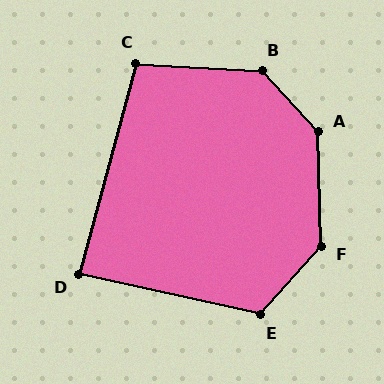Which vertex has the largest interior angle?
A, at approximately 139 degrees.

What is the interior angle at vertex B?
Approximately 136 degrees (obtuse).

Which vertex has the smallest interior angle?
D, at approximately 87 degrees.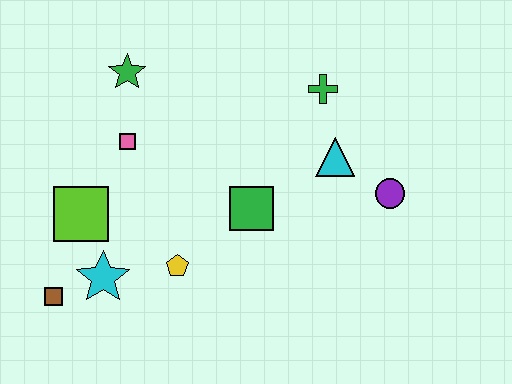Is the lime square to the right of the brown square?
Yes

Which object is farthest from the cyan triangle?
The brown square is farthest from the cyan triangle.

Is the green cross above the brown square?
Yes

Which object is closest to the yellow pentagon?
The cyan star is closest to the yellow pentagon.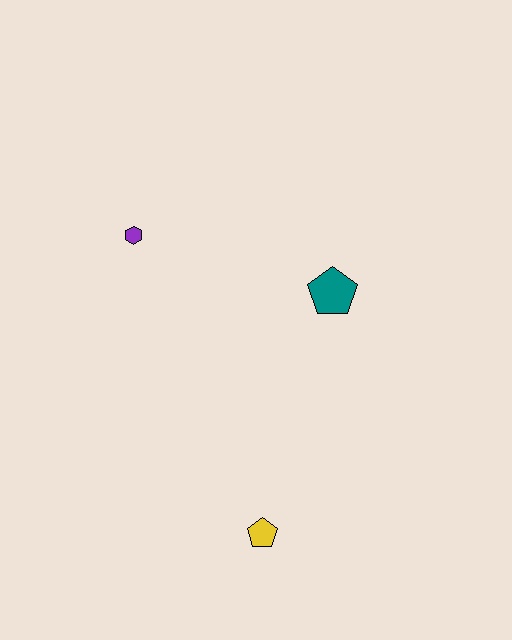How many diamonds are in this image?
There are no diamonds.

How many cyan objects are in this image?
There are no cyan objects.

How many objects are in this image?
There are 3 objects.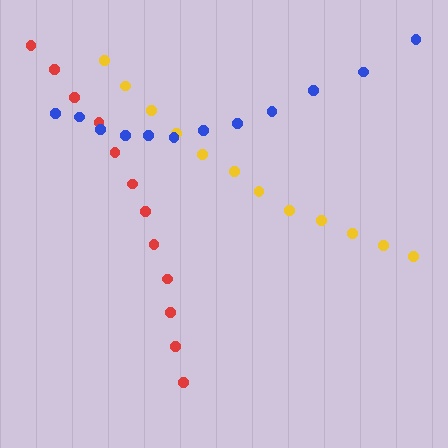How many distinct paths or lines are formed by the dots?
There are 3 distinct paths.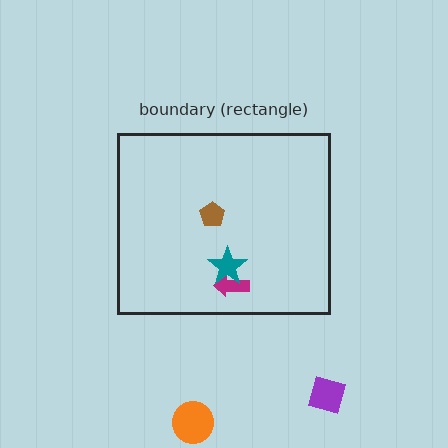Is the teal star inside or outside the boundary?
Inside.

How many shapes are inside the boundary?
3 inside, 2 outside.